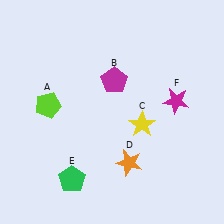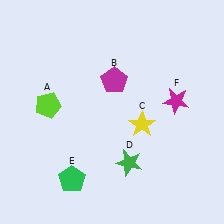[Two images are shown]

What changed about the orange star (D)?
In Image 1, D is orange. In Image 2, it changed to green.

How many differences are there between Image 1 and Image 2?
There is 1 difference between the two images.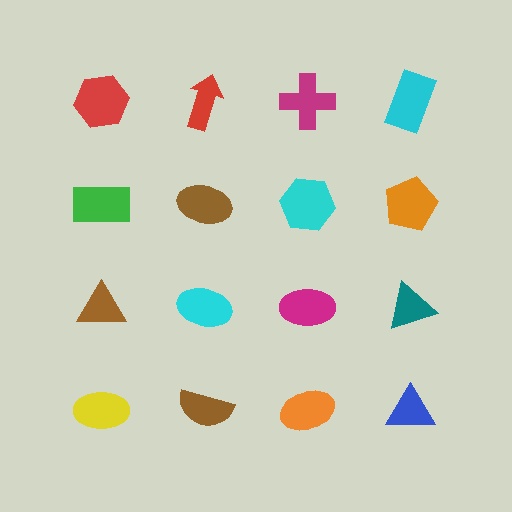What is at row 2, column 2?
A brown ellipse.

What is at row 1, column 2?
A red arrow.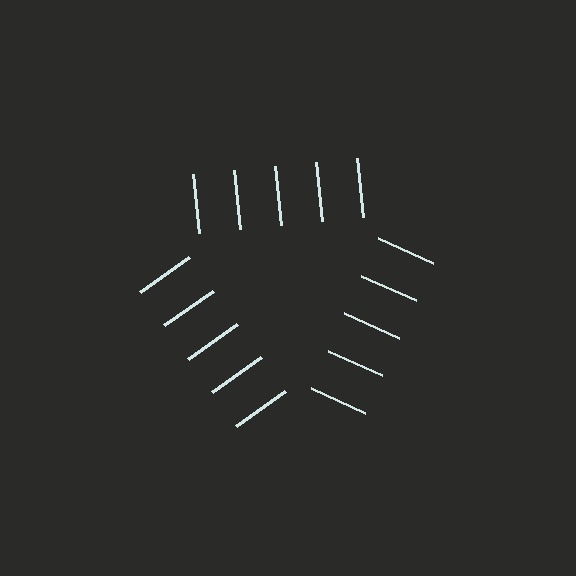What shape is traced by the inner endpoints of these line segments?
An illusory triangle — the line segments terminate on its edges but no continuous stroke is drawn.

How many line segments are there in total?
15 — 5 along each of the 3 edges.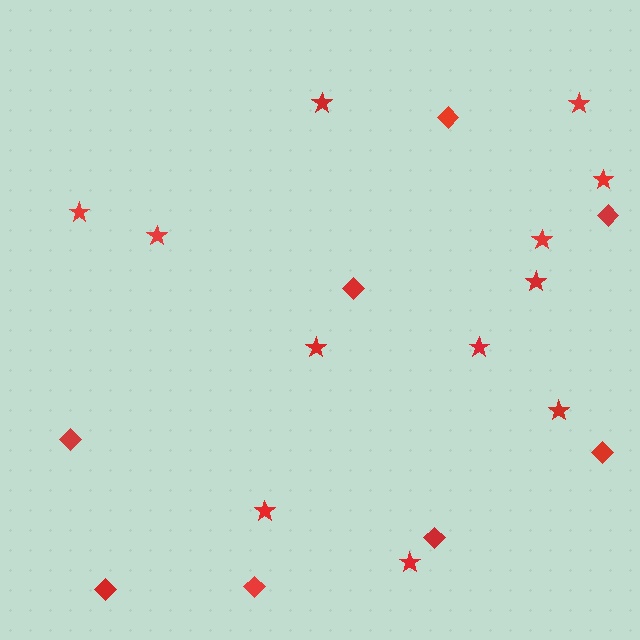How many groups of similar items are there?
There are 2 groups: one group of diamonds (8) and one group of stars (12).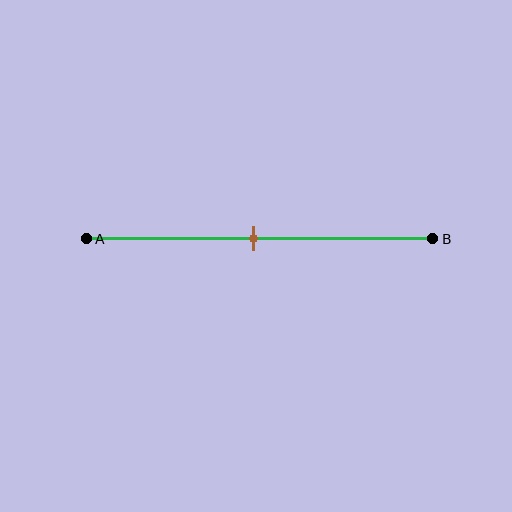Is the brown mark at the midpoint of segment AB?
Yes, the mark is approximately at the midpoint.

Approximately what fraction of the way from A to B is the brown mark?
The brown mark is approximately 50% of the way from A to B.